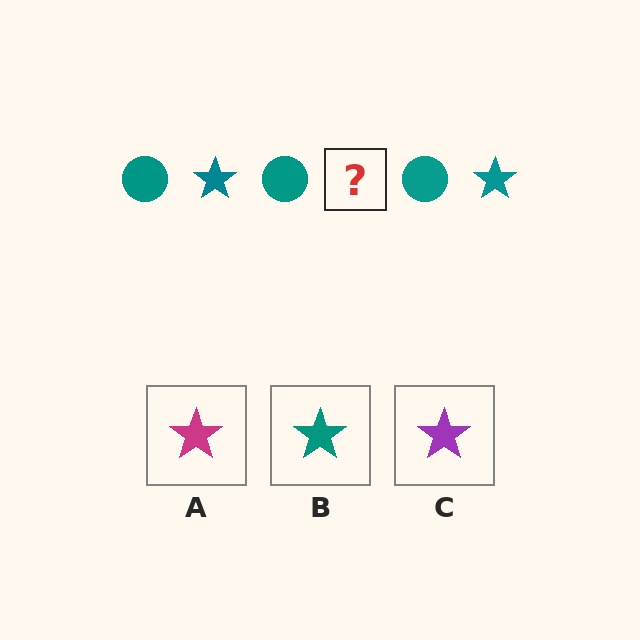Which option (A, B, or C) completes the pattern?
B.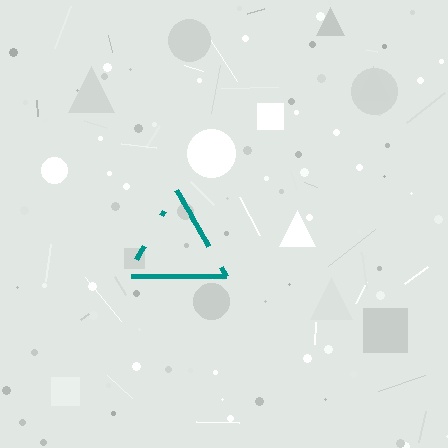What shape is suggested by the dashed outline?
The dashed outline suggests a triangle.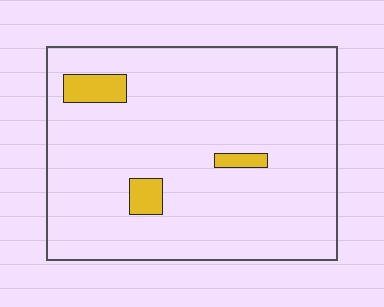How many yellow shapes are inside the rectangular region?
3.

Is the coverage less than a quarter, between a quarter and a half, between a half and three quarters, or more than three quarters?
Less than a quarter.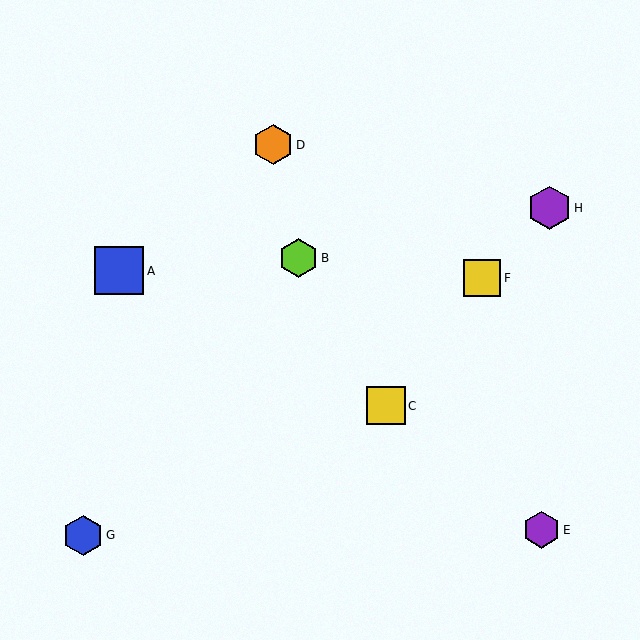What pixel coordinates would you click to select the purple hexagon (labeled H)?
Click at (550, 208) to select the purple hexagon H.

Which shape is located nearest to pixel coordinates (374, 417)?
The yellow square (labeled C) at (386, 406) is nearest to that location.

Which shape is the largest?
The blue square (labeled A) is the largest.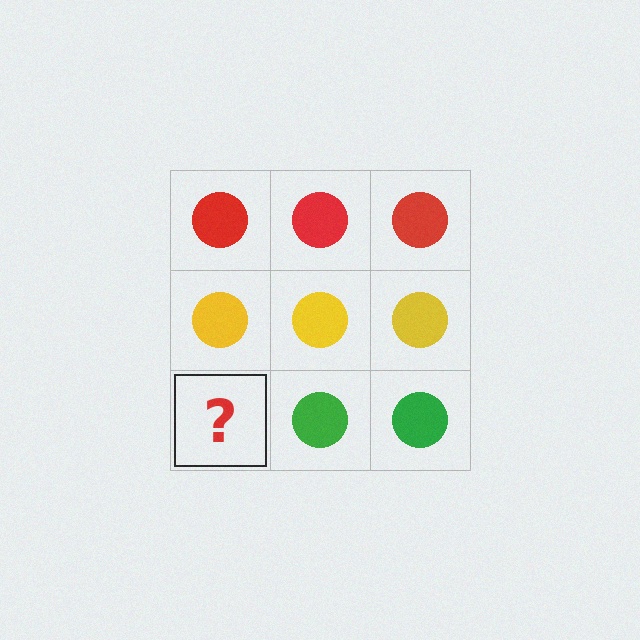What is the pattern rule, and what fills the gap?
The rule is that each row has a consistent color. The gap should be filled with a green circle.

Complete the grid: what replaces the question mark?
The question mark should be replaced with a green circle.